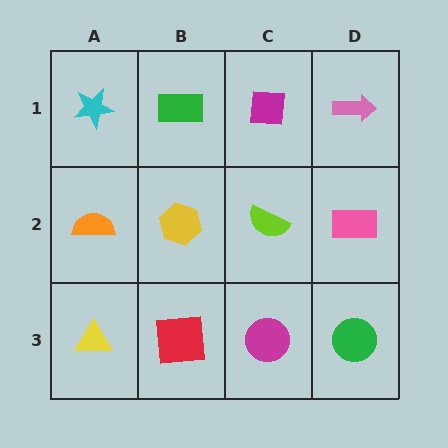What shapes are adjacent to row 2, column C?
A magenta square (row 1, column C), a magenta circle (row 3, column C), a yellow hexagon (row 2, column B), a pink rectangle (row 2, column D).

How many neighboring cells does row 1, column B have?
3.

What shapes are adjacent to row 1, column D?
A pink rectangle (row 2, column D), a magenta square (row 1, column C).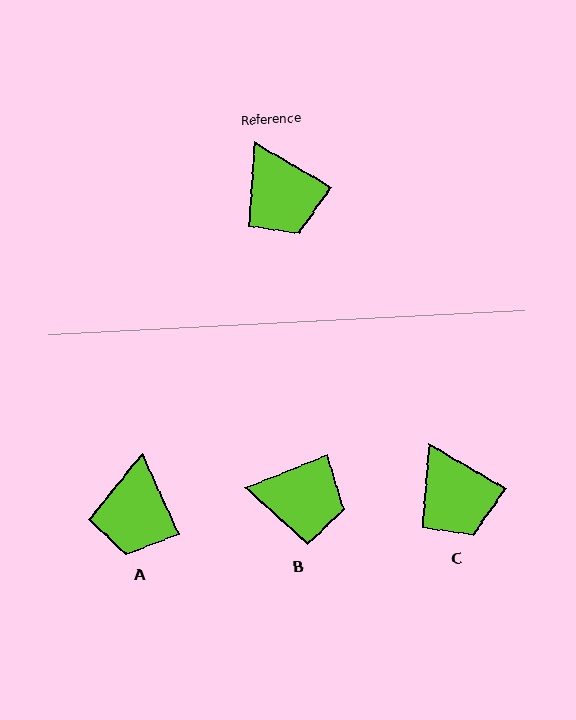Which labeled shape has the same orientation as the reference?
C.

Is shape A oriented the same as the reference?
No, it is off by about 35 degrees.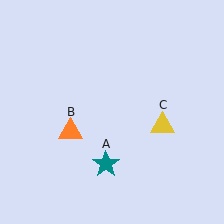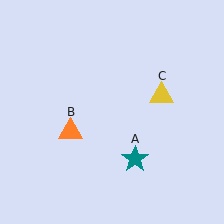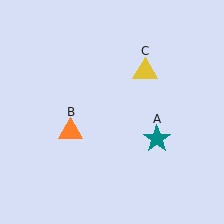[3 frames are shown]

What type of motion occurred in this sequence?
The teal star (object A), yellow triangle (object C) rotated counterclockwise around the center of the scene.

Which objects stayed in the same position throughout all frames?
Orange triangle (object B) remained stationary.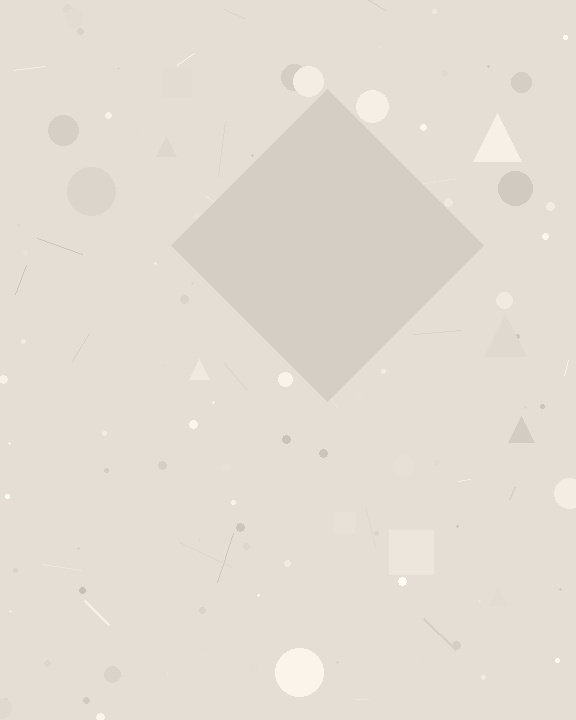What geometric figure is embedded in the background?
A diamond is embedded in the background.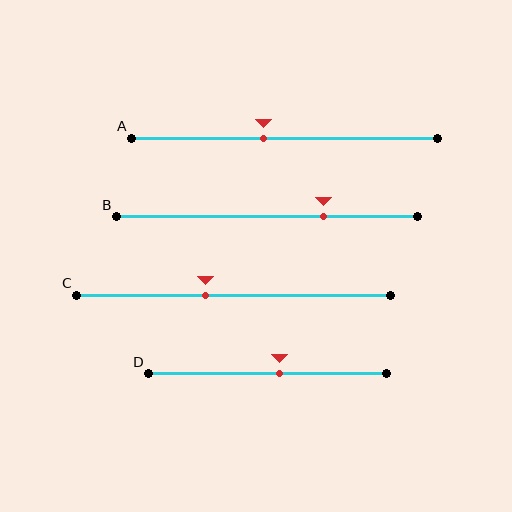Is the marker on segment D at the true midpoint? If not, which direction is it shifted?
No, the marker on segment D is shifted to the right by about 5% of the segment length.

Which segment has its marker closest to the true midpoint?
Segment D has its marker closest to the true midpoint.